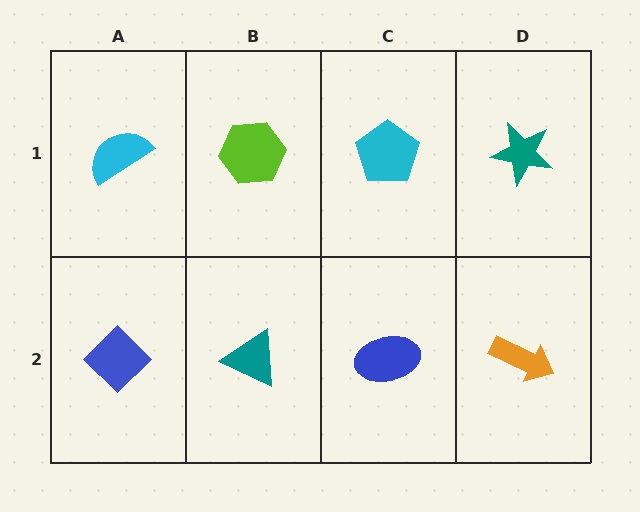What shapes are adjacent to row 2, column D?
A teal star (row 1, column D), a blue ellipse (row 2, column C).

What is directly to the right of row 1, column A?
A lime hexagon.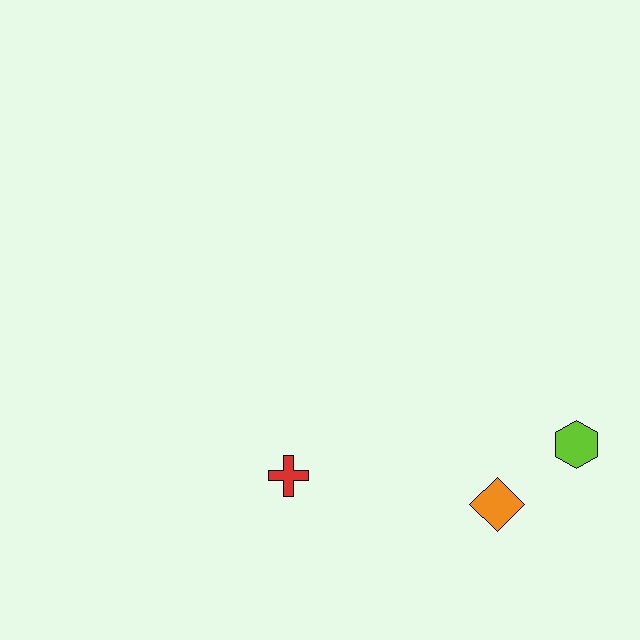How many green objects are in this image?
There are no green objects.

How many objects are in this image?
There are 3 objects.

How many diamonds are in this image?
There is 1 diamond.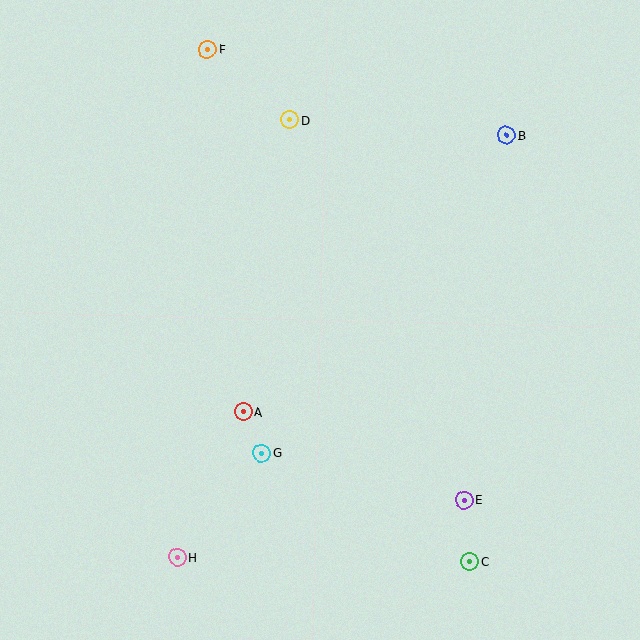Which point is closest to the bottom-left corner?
Point H is closest to the bottom-left corner.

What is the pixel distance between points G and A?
The distance between G and A is 45 pixels.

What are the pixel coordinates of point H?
Point H is at (177, 557).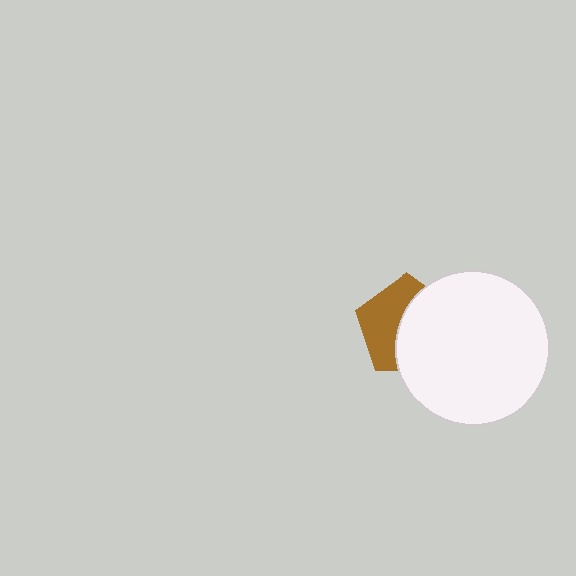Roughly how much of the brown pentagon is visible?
About half of it is visible (roughly 46%).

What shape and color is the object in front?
The object in front is a white circle.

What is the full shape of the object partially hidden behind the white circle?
The partially hidden object is a brown pentagon.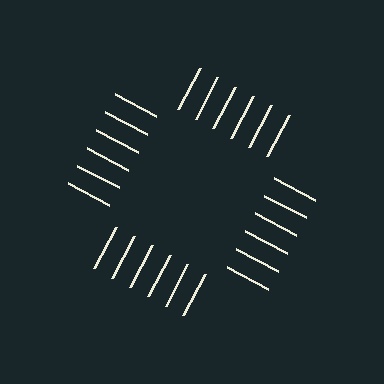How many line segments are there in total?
24 — 6 along each of the 4 edges.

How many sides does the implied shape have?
4 sides — the line-ends trace a square.